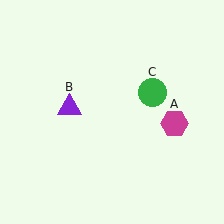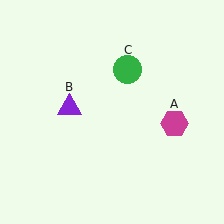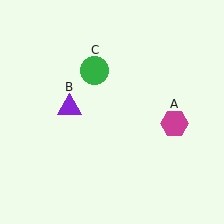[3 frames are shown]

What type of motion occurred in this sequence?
The green circle (object C) rotated counterclockwise around the center of the scene.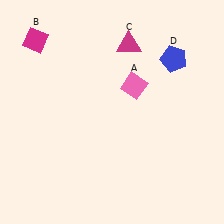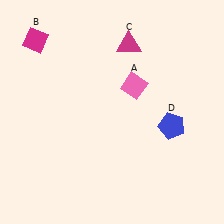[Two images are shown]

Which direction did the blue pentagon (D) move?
The blue pentagon (D) moved down.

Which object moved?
The blue pentagon (D) moved down.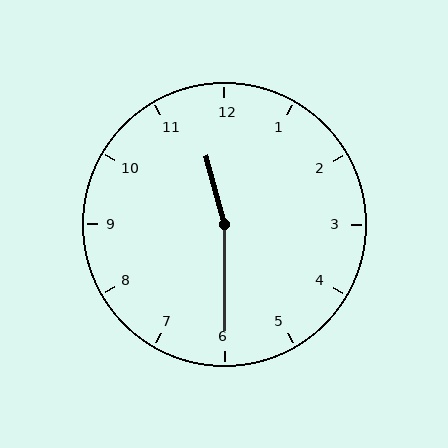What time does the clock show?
11:30.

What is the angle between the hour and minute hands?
Approximately 165 degrees.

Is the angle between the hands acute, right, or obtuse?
It is obtuse.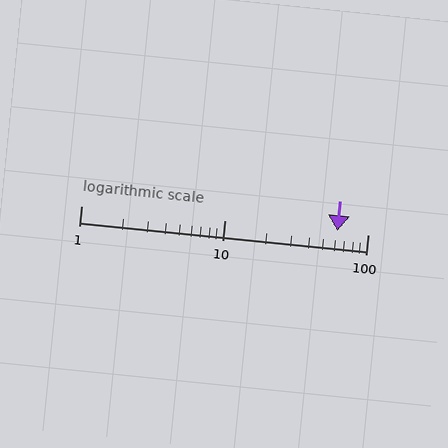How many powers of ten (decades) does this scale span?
The scale spans 2 decades, from 1 to 100.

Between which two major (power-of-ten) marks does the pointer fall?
The pointer is between 10 and 100.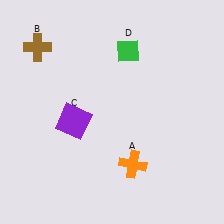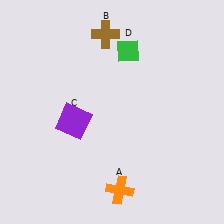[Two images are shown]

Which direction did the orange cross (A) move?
The orange cross (A) moved down.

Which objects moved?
The objects that moved are: the orange cross (A), the brown cross (B).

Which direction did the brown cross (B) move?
The brown cross (B) moved right.